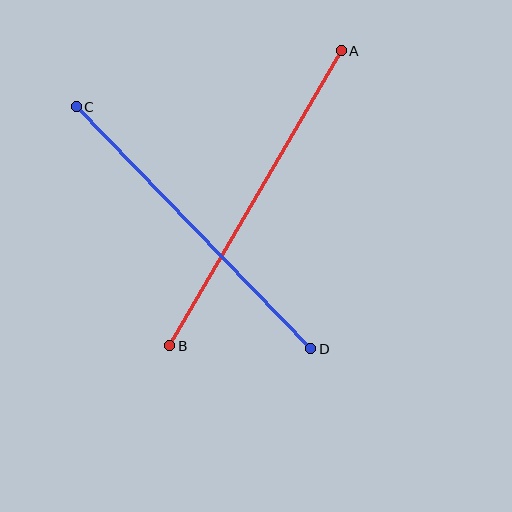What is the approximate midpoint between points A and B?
The midpoint is at approximately (255, 198) pixels.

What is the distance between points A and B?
The distance is approximately 341 pixels.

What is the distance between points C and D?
The distance is approximately 337 pixels.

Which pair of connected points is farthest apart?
Points A and B are farthest apart.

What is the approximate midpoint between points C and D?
The midpoint is at approximately (193, 228) pixels.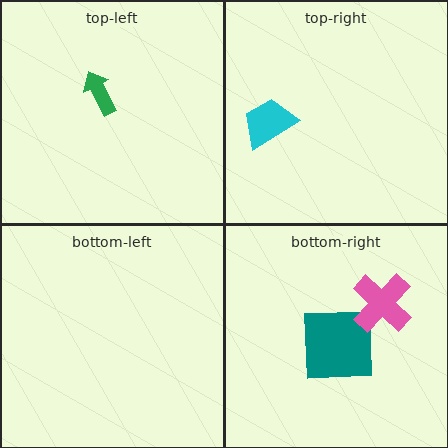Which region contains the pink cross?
The bottom-right region.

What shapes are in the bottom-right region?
The teal square, the pink cross.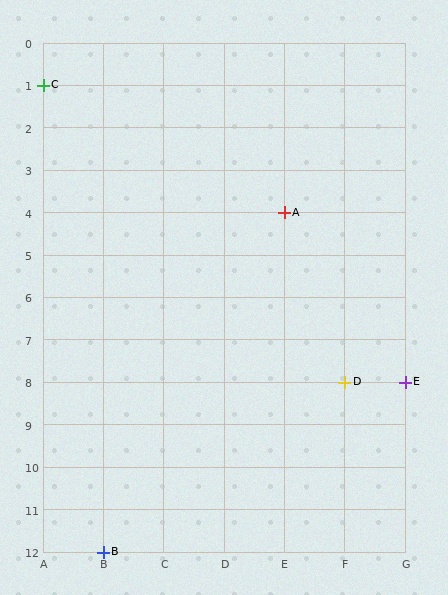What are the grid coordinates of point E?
Point E is at grid coordinates (G, 8).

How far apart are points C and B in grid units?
Points C and B are 1 column and 11 rows apart (about 11.0 grid units diagonally).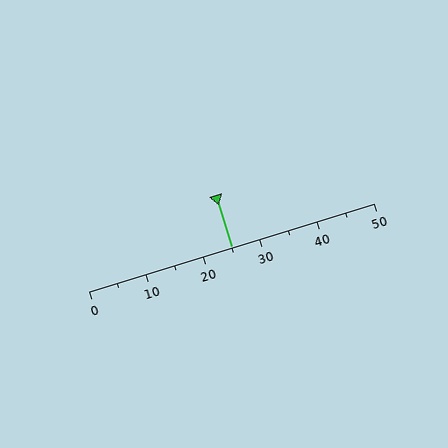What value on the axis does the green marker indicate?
The marker indicates approximately 25.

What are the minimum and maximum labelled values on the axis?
The axis runs from 0 to 50.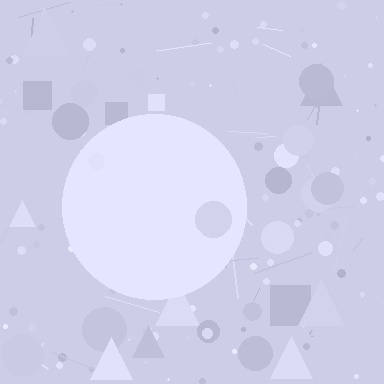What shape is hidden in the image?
A circle is hidden in the image.